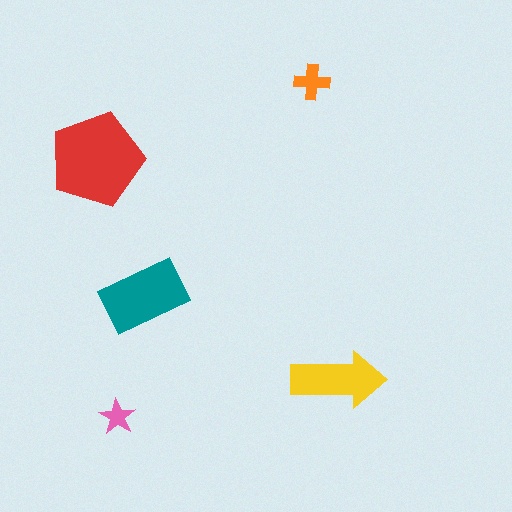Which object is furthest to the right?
The yellow arrow is rightmost.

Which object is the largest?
The red pentagon.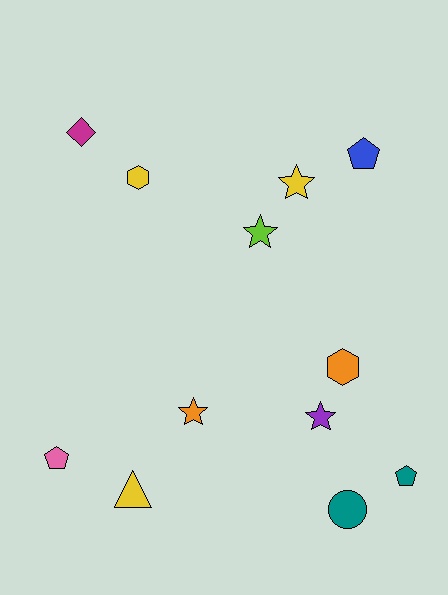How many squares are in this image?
There are no squares.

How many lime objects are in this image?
There is 1 lime object.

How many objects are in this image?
There are 12 objects.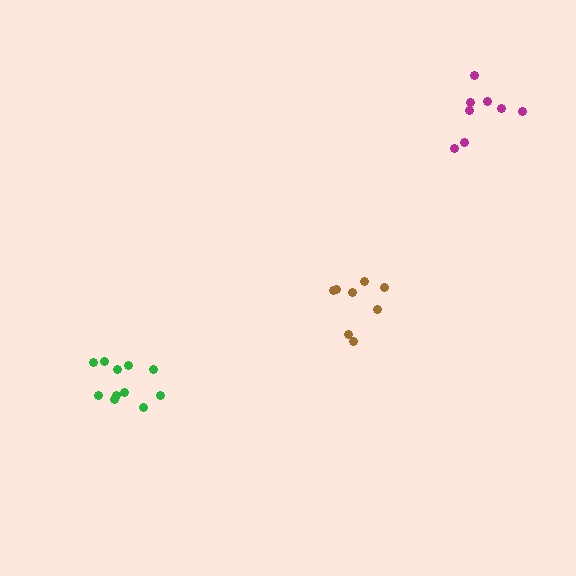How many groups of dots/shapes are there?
There are 3 groups.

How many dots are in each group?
Group 1: 8 dots, Group 2: 8 dots, Group 3: 11 dots (27 total).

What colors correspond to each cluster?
The clusters are colored: brown, magenta, green.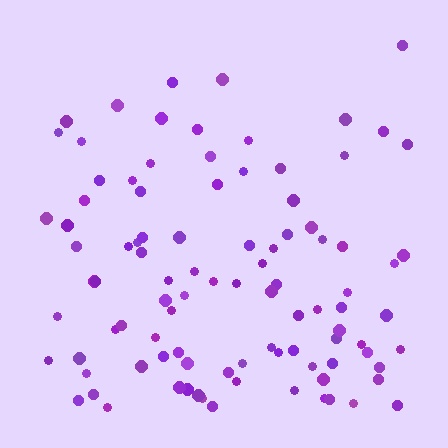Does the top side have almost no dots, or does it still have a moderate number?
Still a moderate number, just noticeably fewer than the bottom.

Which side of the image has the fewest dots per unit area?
The top.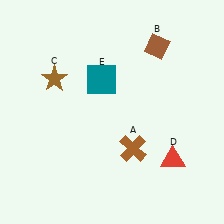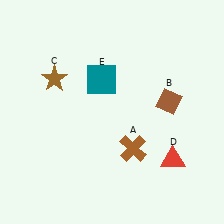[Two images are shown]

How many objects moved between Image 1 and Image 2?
1 object moved between the two images.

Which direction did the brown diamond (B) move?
The brown diamond (B) moved down.